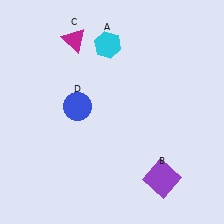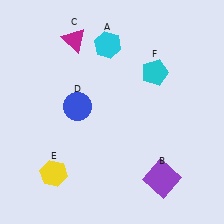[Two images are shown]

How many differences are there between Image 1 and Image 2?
There are 2 differences between the two images.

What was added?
A yellow hexagon (E), a cyan pentagon (F) were added in Image 2.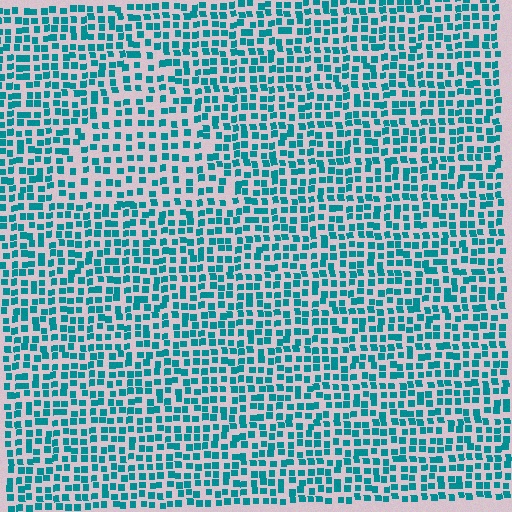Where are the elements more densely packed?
The elements are more densely packed outside the triangle boundary.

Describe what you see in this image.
The image contains small teal elements arranged at two different densities. A triangle-shaped region is visible where the elements are less densely packed than the surrounding area.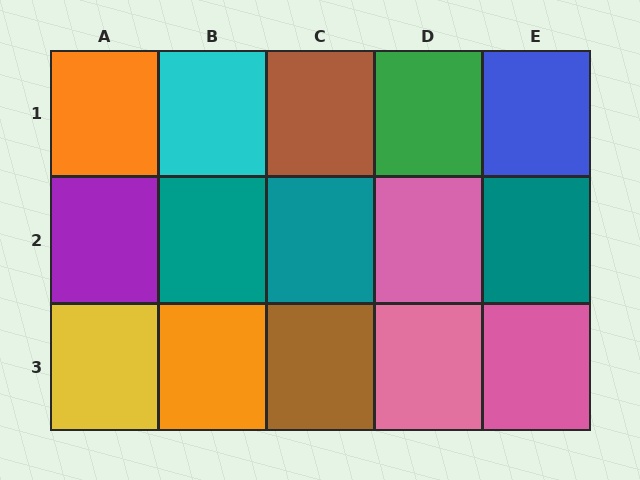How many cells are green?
1 cell is green.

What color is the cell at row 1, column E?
Blue.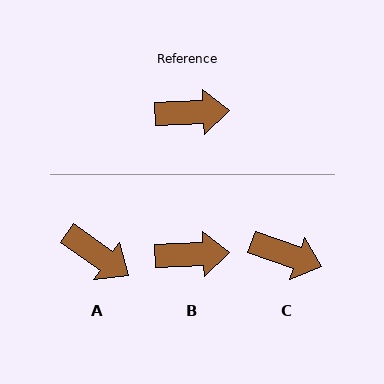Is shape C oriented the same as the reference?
No, it is off by about 22 degrees.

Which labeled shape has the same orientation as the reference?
B.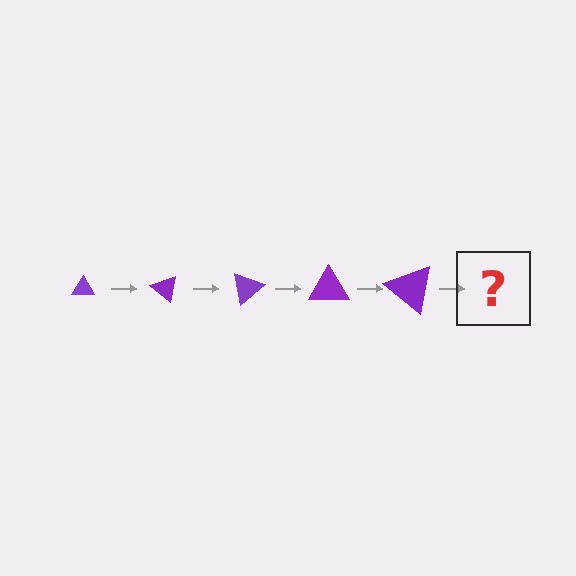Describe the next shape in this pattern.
It should be a triangle, larger than the previous one and rotated 200 degrees from the start.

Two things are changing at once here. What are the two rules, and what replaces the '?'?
The two rules are that the triangle grows larger each step and it rotates 40 degrees each step. The '?' should be a triangle, larger than the previous one and rotated 200 degrees from the start.